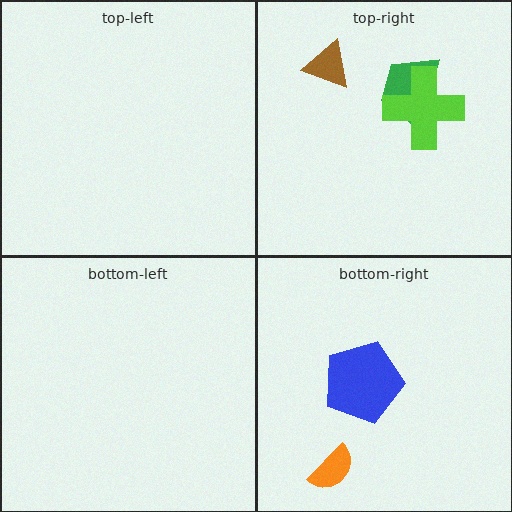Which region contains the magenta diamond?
The bottom-right region.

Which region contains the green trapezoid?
The top-right region.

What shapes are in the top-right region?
The green trapezoid, the lime cross, the brown triangle.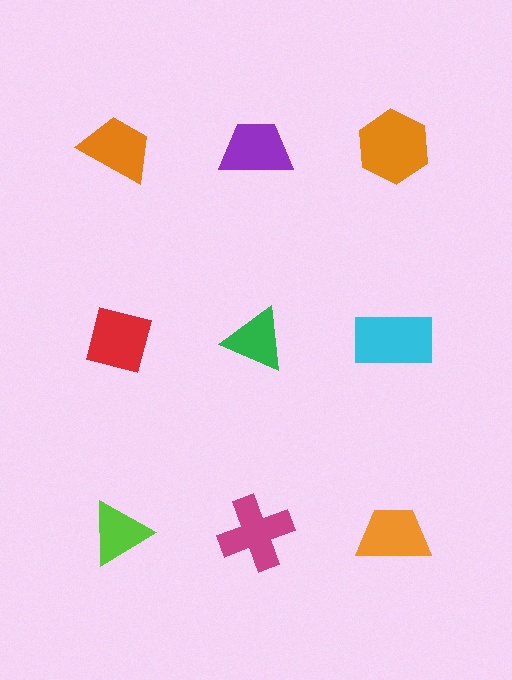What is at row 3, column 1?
A lime triangle.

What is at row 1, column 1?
An orange trapezoid.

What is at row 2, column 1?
A red square.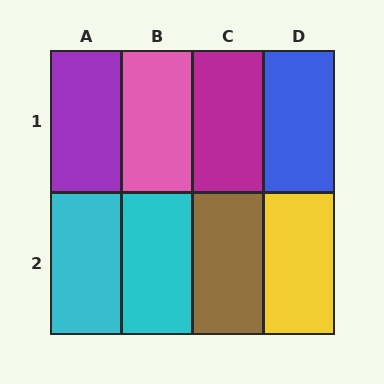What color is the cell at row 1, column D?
Blue.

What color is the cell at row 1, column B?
Pink.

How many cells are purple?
1 cell is purple.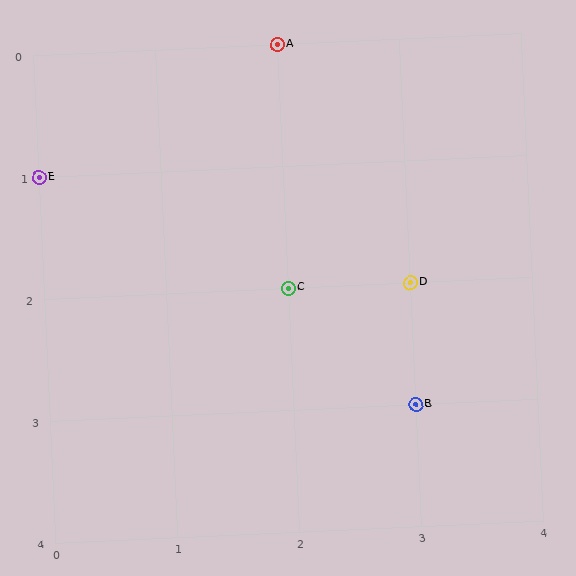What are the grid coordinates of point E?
Point E is at grid coordinates (0, 1).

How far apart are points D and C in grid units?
Points D and C are 1 column apart.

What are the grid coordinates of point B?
Point B is at grid coordinates (3, 3).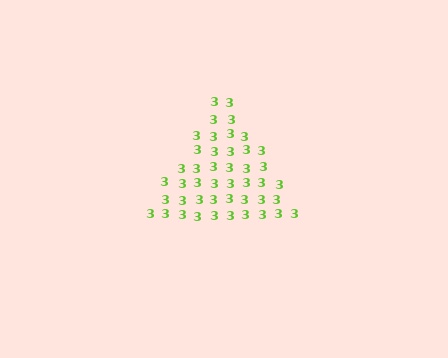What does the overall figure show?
The overall figure shows a triangle.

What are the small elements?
The small elements are digit 3's.